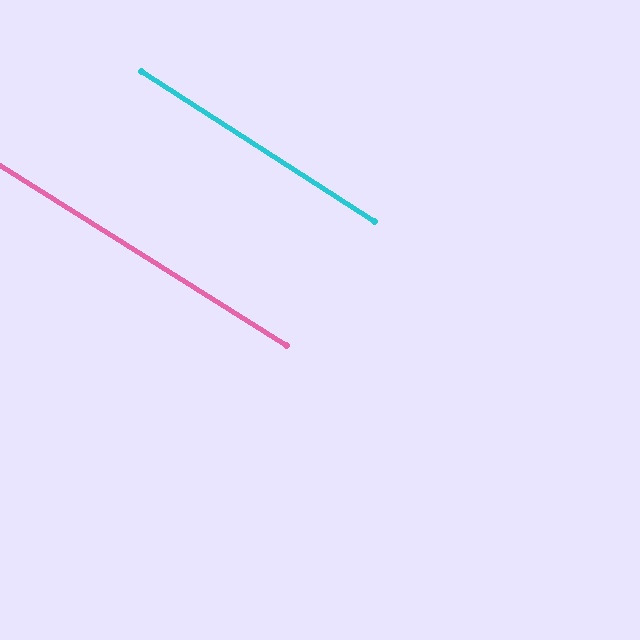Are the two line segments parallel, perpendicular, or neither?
Parallel — their directions differ by only 0.8°.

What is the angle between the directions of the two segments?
Approximately 1 degree.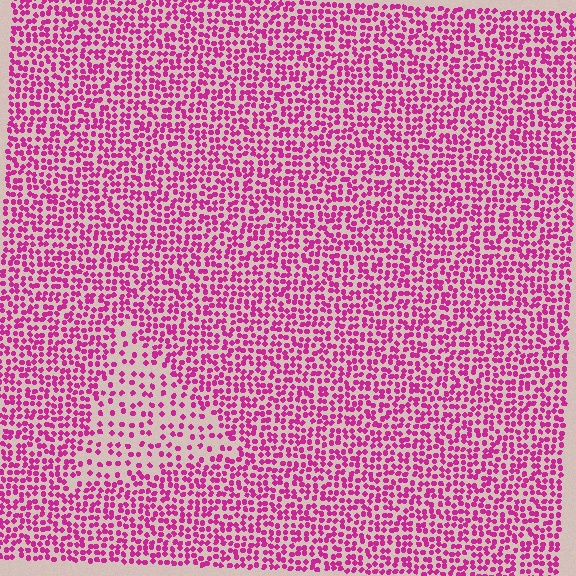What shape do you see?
I see a triangle.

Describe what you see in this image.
The image contains small magenta elements arranged at two different densities. A triangle-shaped region is visible where the elements are less densely packed than the surrounding area.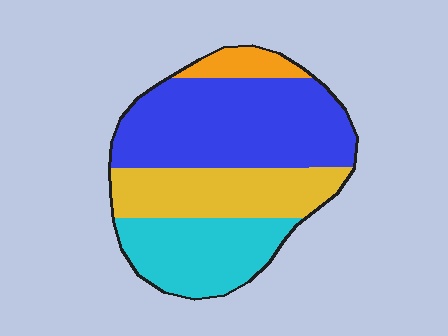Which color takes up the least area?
Orange, at roughly 5%.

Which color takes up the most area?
Blue, at roughly 45%.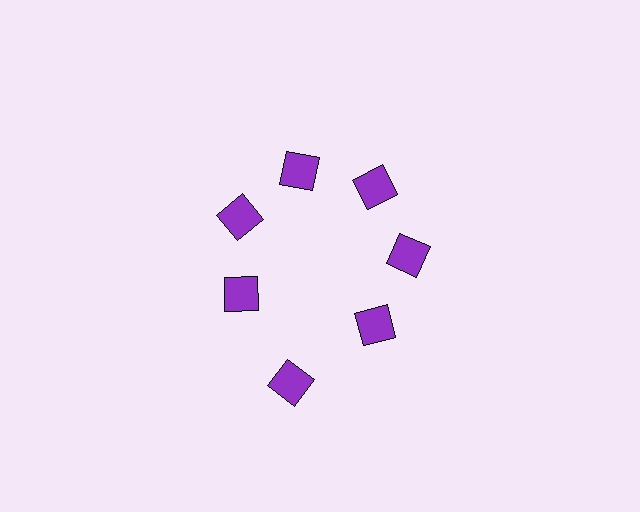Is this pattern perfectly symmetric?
No. The 7 purple diamonds are arranged in a ring, but one element near the 6 o'clock position is pushed outward from the center, breaking the 7-fold rotational symmetry.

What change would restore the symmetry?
The symmetry would be restored by moving it inward, back onto the ring so that all 7 diamonds sit at equal angles and equal distance from the center.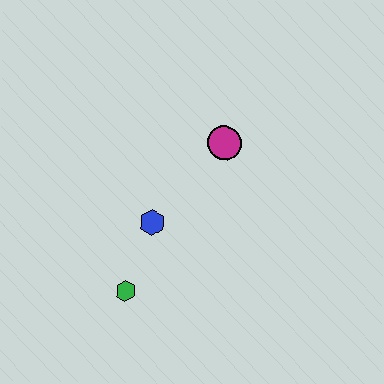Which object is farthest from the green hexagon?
The magenta circle is farthest from the green hexagon.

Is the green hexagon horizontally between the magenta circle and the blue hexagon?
No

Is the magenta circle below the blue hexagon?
No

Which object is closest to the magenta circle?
The blue hexagon is closest to the magenta circle.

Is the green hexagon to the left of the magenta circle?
Yes